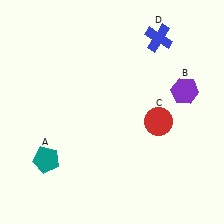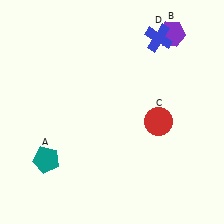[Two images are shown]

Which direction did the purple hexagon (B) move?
The purple hexagon (B) moved up.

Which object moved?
The purple hexagon (B) moved up.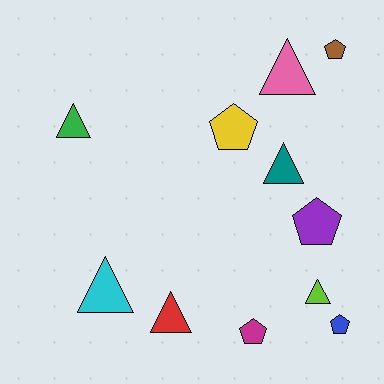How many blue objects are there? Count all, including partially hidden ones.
There is 1 blue object.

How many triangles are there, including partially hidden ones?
There are 6 triangles.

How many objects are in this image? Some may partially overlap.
There are 11 objects.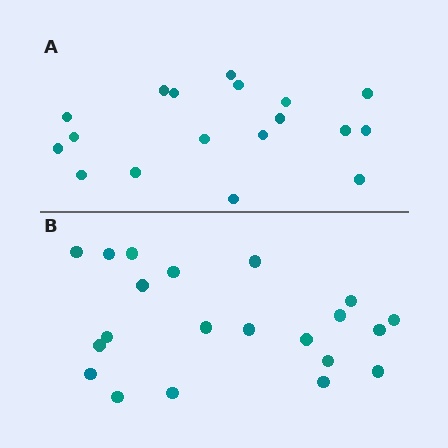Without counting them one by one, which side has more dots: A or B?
Region B (the bottom region) has more dots.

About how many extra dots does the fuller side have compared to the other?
Region B has just a few more — roughly 2 or 3 more dots than region A.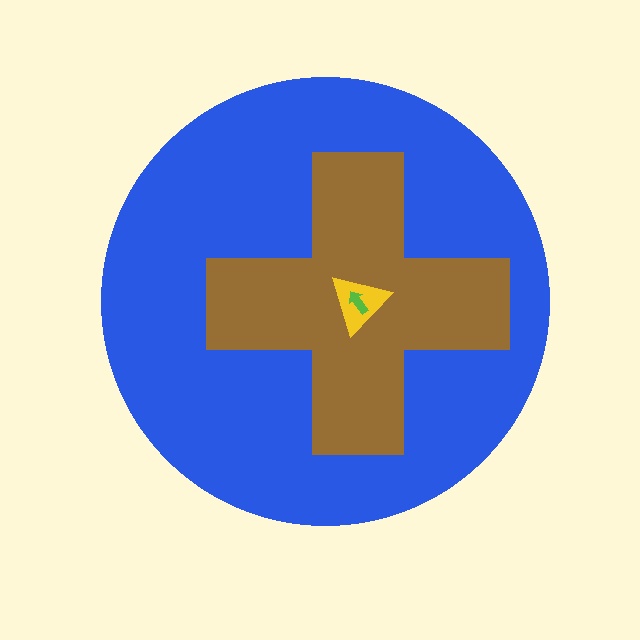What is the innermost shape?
The lime arrow.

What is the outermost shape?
The blue circle.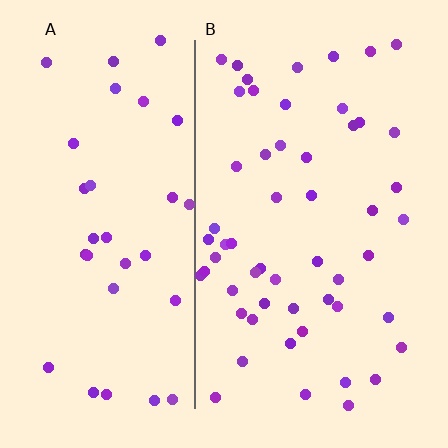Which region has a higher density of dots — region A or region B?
B (the right).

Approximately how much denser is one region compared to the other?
Approximately 1.6× — region B over region A.